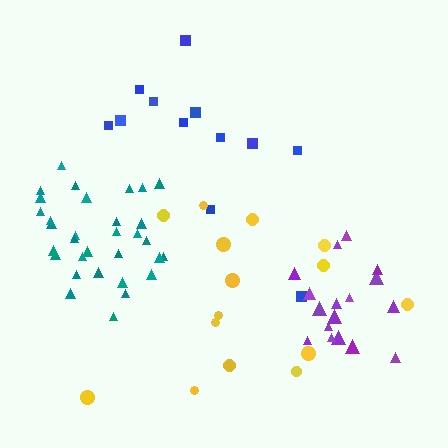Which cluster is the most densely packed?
Teal.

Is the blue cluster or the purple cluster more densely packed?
Purple.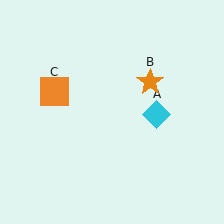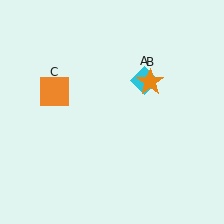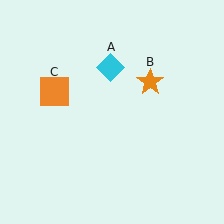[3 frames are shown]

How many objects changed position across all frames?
1 object changed position: cyan diamond (object A).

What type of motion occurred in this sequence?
The cyan diamond (object A) rotated counterclockwise around the center of the scene.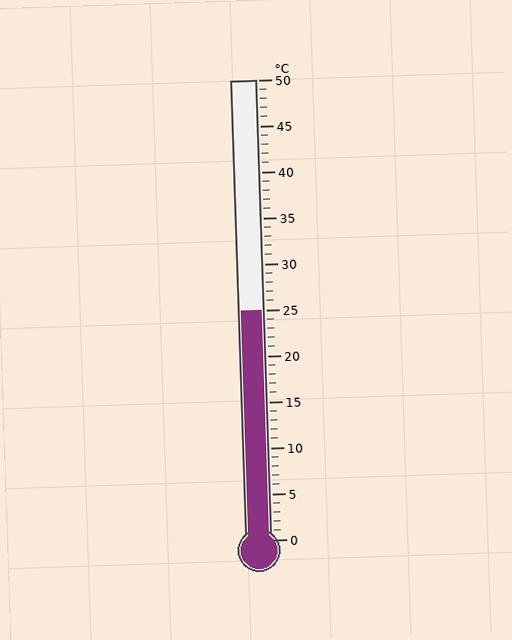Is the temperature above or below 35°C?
The temperature is below 35°C.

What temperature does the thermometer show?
The thermometer shows approximately 25°C.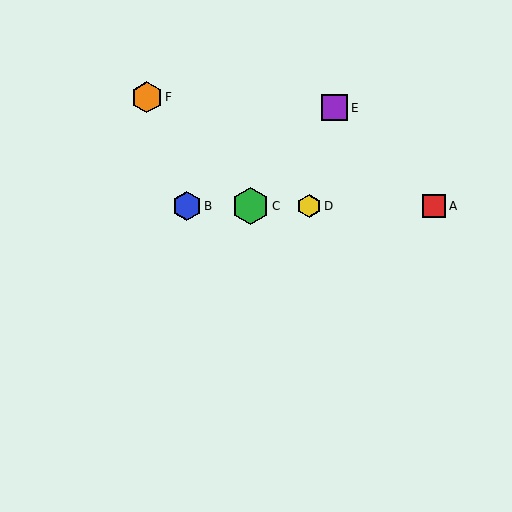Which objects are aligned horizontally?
Objects A, B, C, D are aligned horizontally.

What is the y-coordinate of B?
Object B is at y≈206.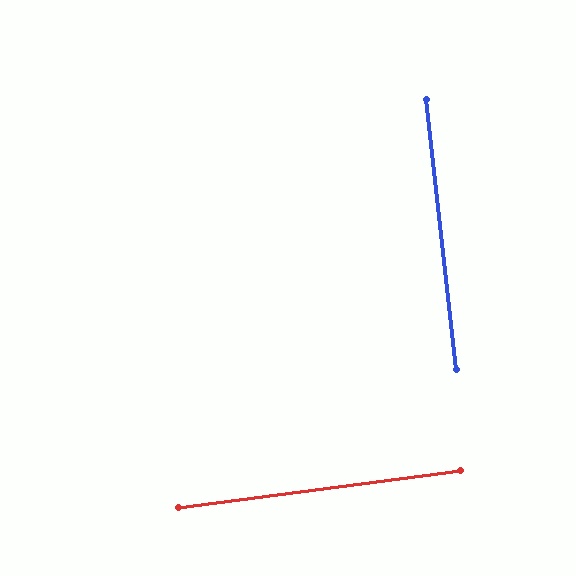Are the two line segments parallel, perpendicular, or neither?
Perpendicular — they meet at approximately 89°.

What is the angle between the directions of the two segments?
Approximately 89 degrees.